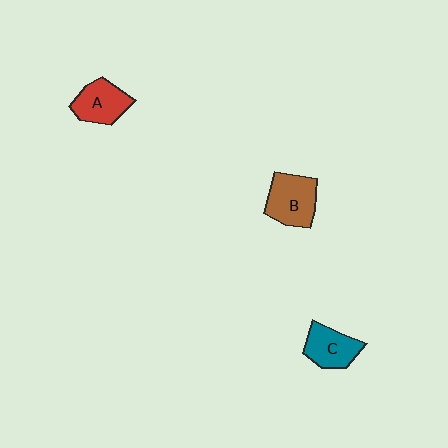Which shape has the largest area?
Shape B (brown).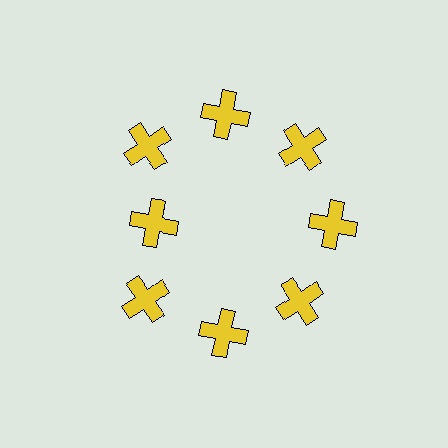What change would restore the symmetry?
The symmetry would be restored by moving it outward, back onto the ring so that all 8 crosses sit at equal angles and equal distance from the center.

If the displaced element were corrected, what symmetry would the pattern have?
It would have 8-fold rotational symmetry — the pattern would map onto itself every 45 degrees.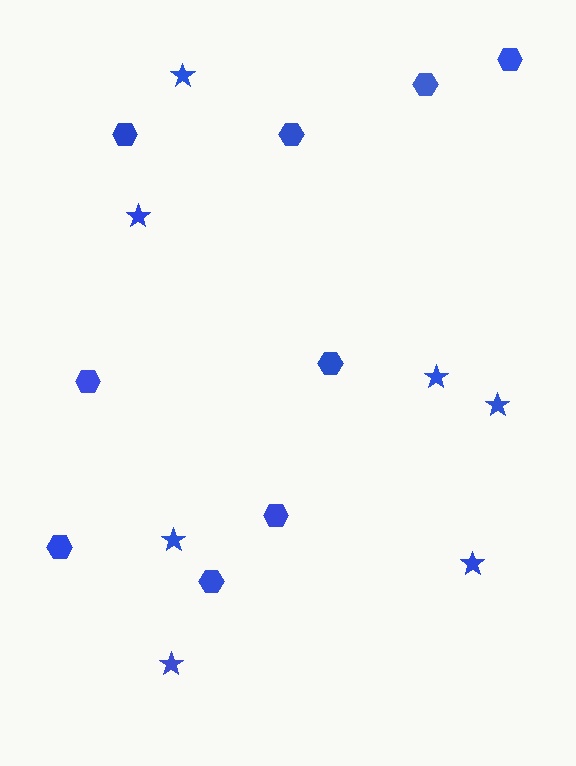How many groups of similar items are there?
There are 2 groups: one group of hexagons (9) and one group of stars (7).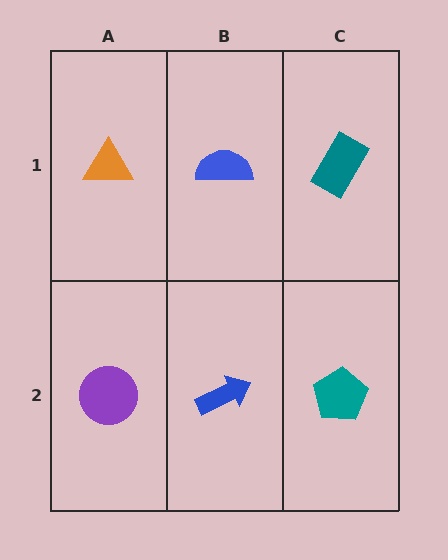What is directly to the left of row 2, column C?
A blue arrow.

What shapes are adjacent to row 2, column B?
A blue semicircle (row 1, column B), a purple circle (row 2, column A), a teal pentagon (row 2, column C).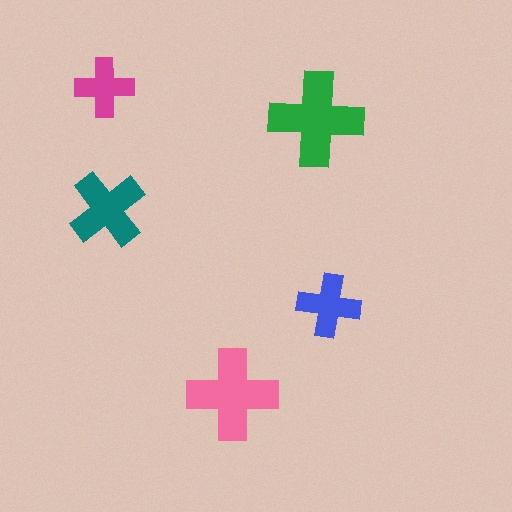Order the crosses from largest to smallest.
the green one, the pink one, the teal one, the blue one, the magenta one.